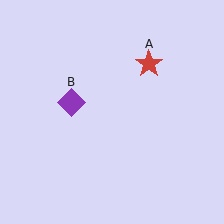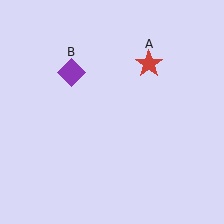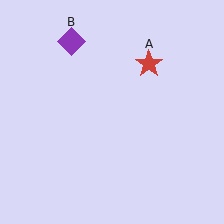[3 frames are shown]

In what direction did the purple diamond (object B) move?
The purple diamond (object B) moved up.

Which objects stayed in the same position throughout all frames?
Red star (object A) remained stationary.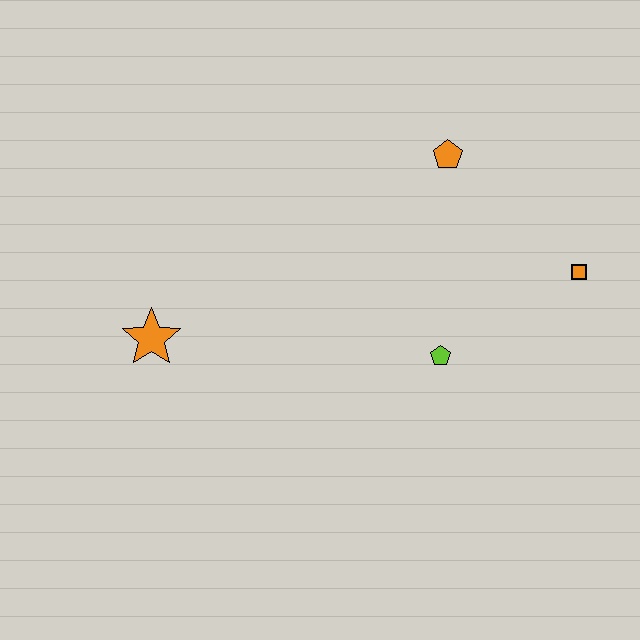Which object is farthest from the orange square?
The orange star is farthest from the orange square.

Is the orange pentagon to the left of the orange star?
No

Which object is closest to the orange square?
The lime pentagon is closest to the orange square.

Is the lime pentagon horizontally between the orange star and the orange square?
Yes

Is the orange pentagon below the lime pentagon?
No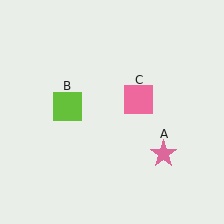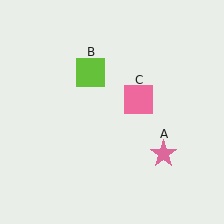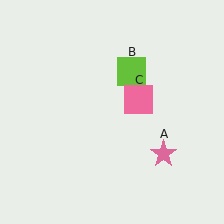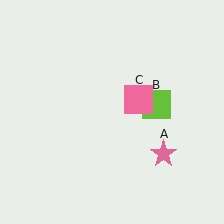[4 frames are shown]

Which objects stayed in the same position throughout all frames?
Pink star (object A) and pink square (object C) remained stationary.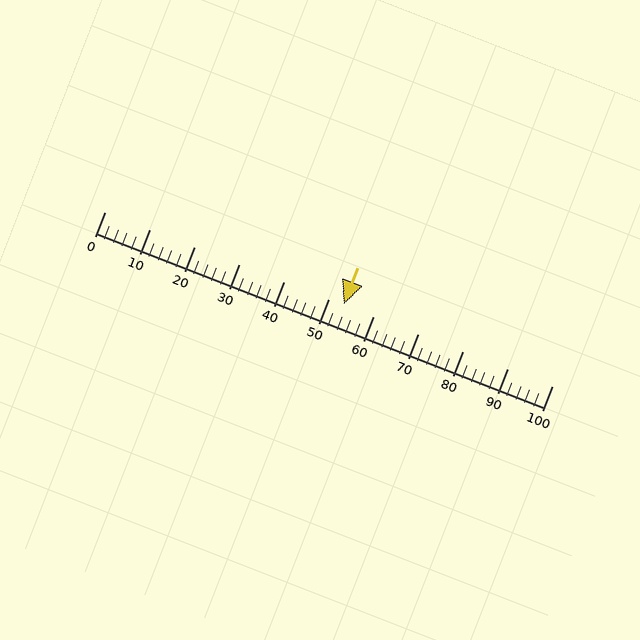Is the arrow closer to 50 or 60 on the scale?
The arrow is closer to 50.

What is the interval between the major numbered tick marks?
The major tick marks are spaced 10 units apart.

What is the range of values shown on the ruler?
The ruler shows values from 0 to 100.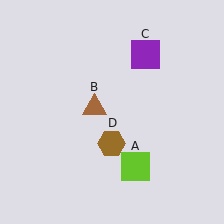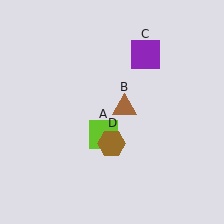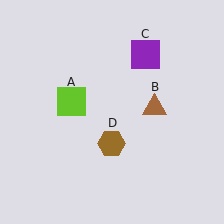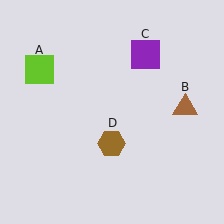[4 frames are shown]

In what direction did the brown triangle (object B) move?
The brown triangle (object B) moved right.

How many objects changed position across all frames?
2 objects changed position: lime square (object A), brown triangle (object B).